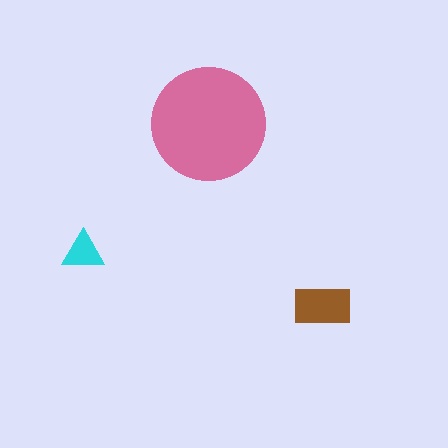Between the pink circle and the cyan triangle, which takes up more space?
The pink circle.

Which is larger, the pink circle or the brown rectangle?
The pink circle.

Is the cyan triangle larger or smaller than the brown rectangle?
Smaller.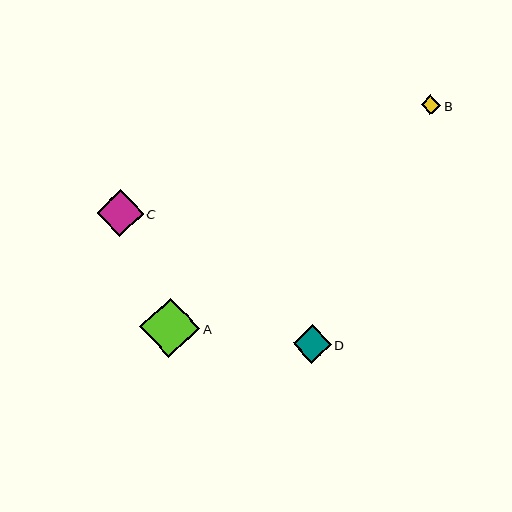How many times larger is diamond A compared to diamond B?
Diamond A is approximately 3.1 times the size of diamond B.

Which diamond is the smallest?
Diamond B is the smallest with a size of approximately 20 pixels.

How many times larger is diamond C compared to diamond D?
Diamond C is approximately 1.2 times the size of diamond D.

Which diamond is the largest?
Diamond A is the largest with a size of approximately 60 pixels.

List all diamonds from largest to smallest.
From largest to smallest: A, C, D, B.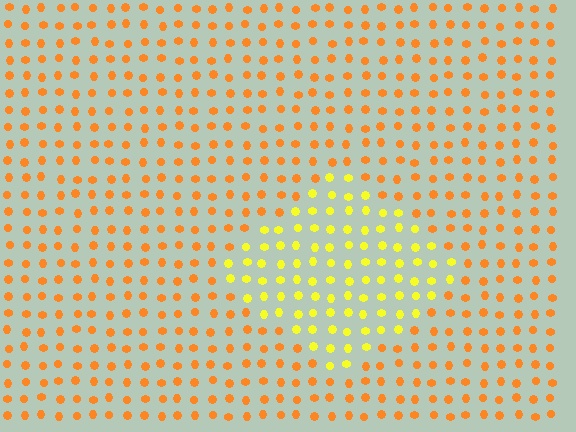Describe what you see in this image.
The image is filled with small orange elements in a uniform arrangement. A diamond-shaped region is visible where the elements are tinted to a slightly different hue, forming a subtle color boundary.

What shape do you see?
I see a diamond.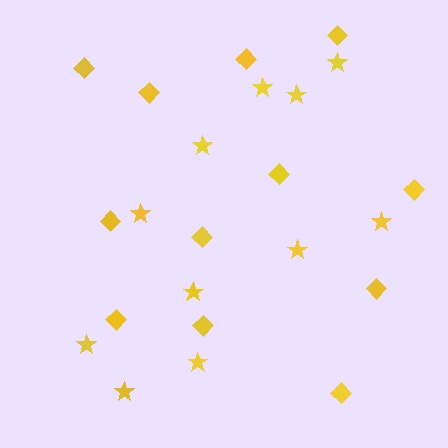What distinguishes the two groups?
There are 2 groups: one group of stars (11) and one group of diamonds (12).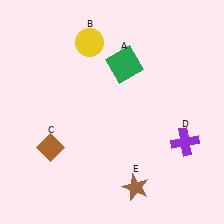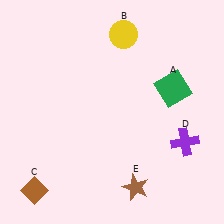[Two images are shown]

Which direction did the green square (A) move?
The green square (A) moved right.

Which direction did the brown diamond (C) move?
The brown diamond (C) moved down.